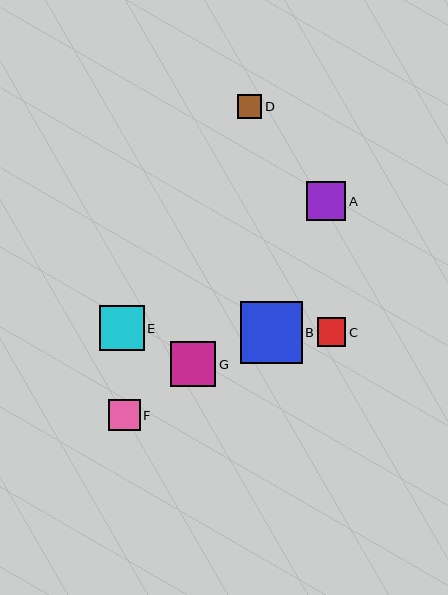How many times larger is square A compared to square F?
Square A is approximately 1.2 times the size of square F.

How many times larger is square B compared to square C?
Square B is approximately 2.2 times the size of square C.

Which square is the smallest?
Square D is the smallest with a size of approximately 24 pixels.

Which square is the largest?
Square B is the largest with a size of approximately 62 pixels.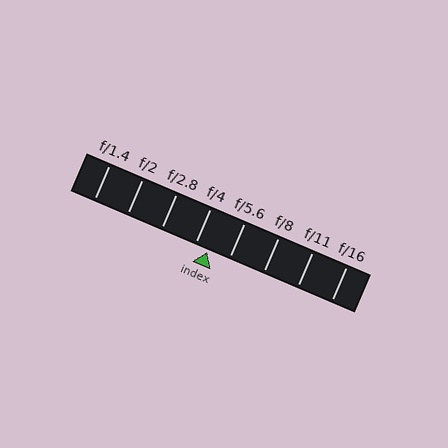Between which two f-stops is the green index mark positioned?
The index mark is between f/4 and f/5.6.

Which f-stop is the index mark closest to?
The index mark is closest to f/4.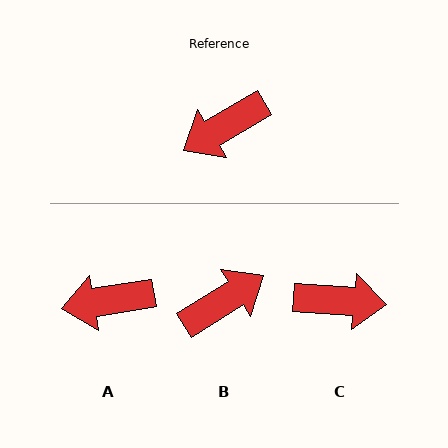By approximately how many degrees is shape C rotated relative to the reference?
Approximately 145 degrees counter-clockwise.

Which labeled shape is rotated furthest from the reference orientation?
B, about 178 degrees away.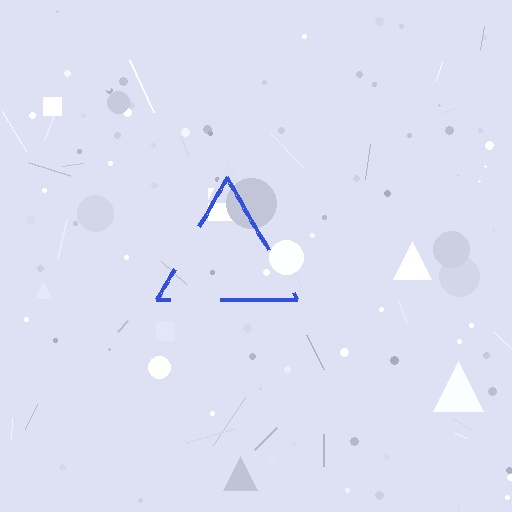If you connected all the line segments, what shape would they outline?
They would outline a triangle.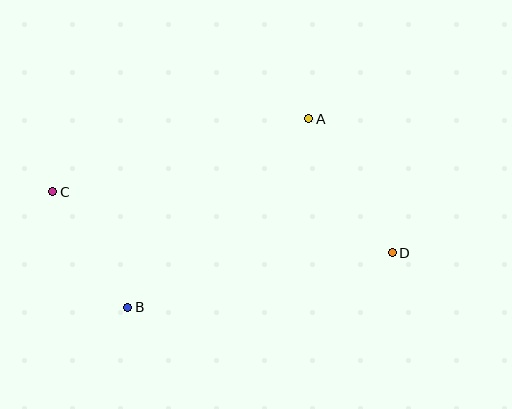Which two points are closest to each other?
Points B and C are closest to each other.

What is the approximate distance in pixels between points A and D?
The distance between A and D is approximately 158 pixels.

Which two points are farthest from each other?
Points C and D are farthest from each other.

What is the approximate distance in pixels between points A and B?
The distance between A and B is approximately 262 pixels.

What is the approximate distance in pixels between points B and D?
The distance between B and D is approximately 270 pixels.